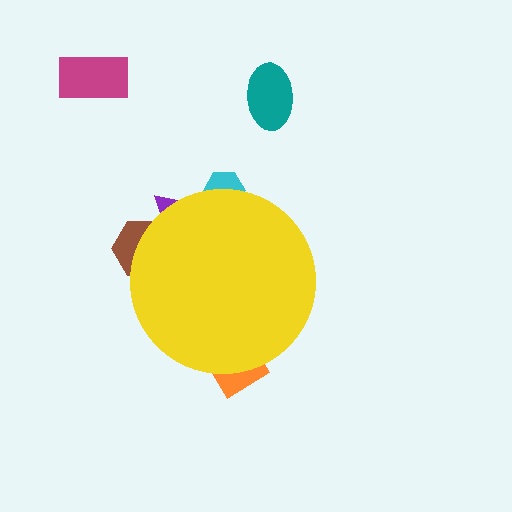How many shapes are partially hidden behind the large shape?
4 shapes are partially hidden.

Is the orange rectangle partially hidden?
Yes, the orange rectangle is partially hidden behind the yellow circle.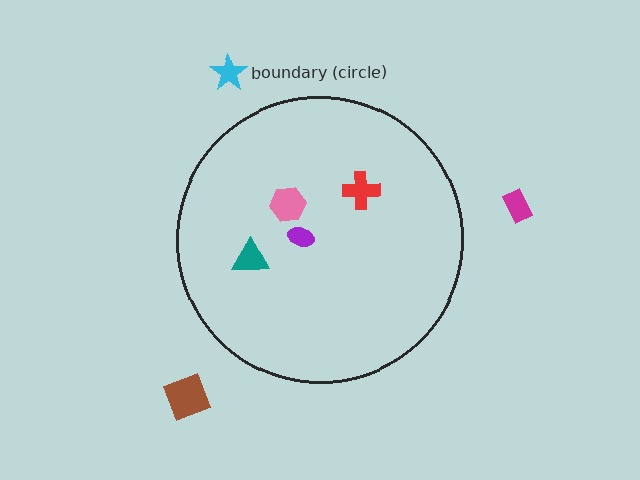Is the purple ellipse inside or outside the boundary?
Inside.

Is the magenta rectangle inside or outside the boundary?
Outside.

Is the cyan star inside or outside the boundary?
Outside.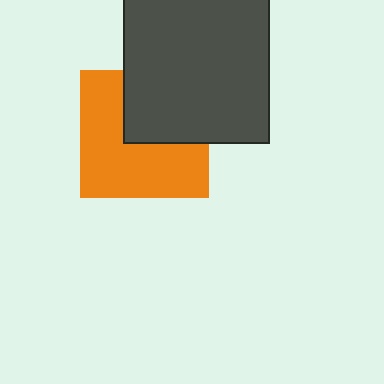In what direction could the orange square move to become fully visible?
The orange square could move toward the lower-left. That would shift it out from behind the dark gray rectangle entirely.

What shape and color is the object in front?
The object in front is a dark gray rectangle.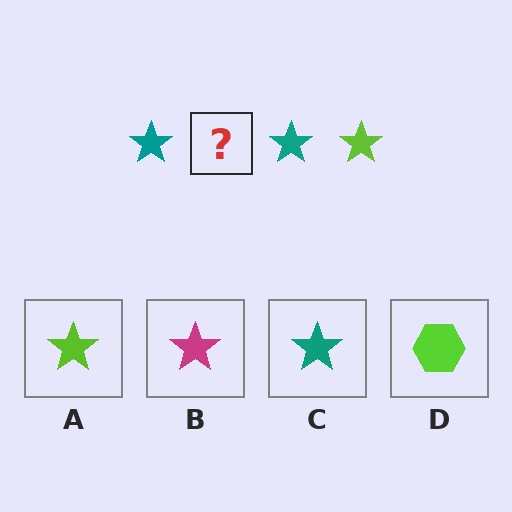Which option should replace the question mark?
Option A.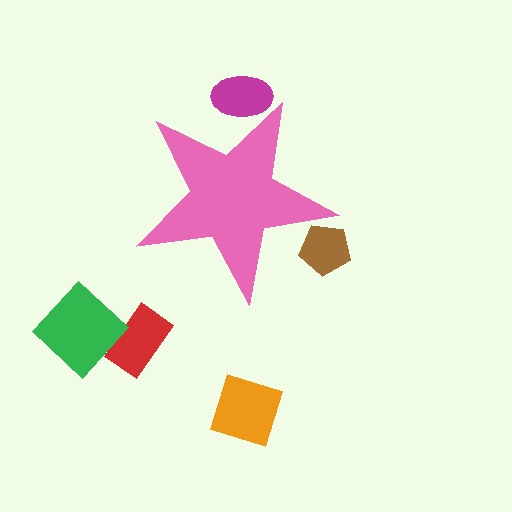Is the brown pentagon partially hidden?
Yes, the brown pentagon is partially hidden behind the pink star.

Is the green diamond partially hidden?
No, the green diamond is fully visible.